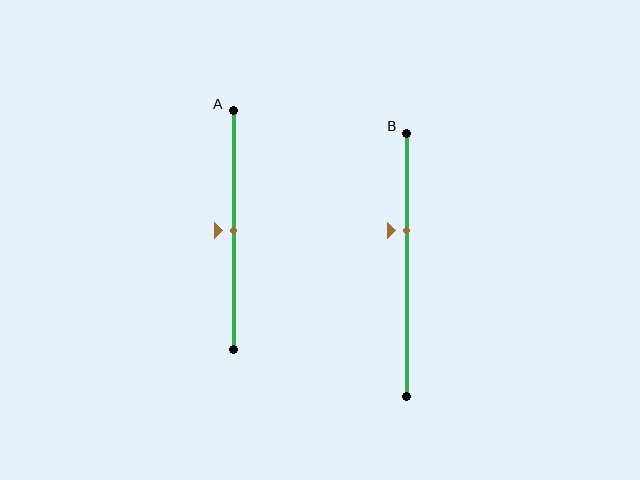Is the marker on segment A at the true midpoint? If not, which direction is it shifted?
Yes, the marker on segment A is at the true midpoint.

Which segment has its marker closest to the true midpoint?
Segment A has its marker closest to the true midpoint.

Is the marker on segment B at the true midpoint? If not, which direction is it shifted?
No, the marker on segment B is shifted upward by about 13% of the segment length.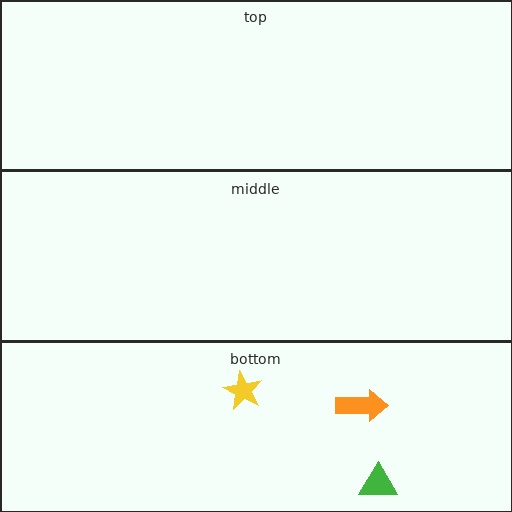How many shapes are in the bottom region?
3.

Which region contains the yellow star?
The bottom region.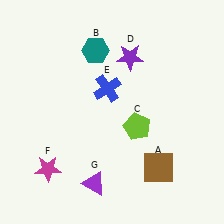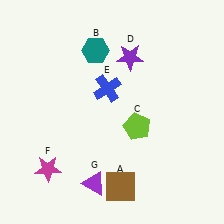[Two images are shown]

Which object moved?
The brown square (A) moved left.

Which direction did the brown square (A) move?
The brown square (A) moved left.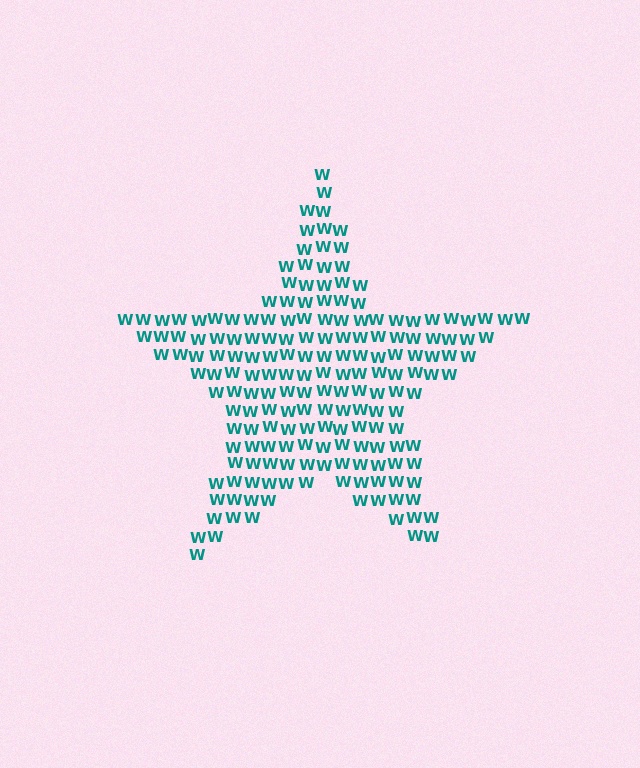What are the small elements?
The small elements are letter W's.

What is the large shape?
The large shape is a star.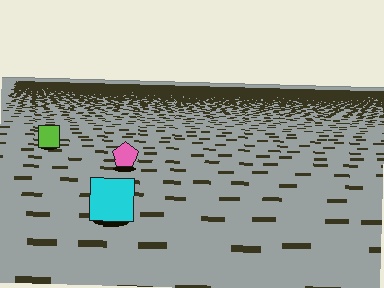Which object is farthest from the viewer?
The lime square is farthest from the viewer. It appears smaller and the ground texture around it is denser.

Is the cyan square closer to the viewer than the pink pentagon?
Yes. The cyan square is closer — you can tell from the texture gradient: the ground texture is coarser near it.